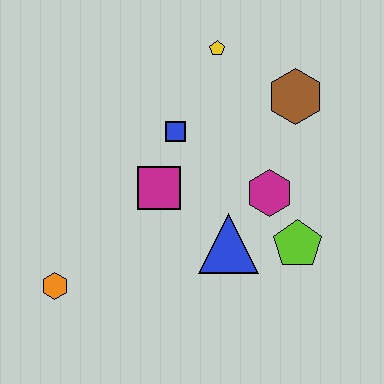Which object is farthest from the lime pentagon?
The orange hexagon is farthest from the lime pentagon.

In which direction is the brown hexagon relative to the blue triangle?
The brown hexagon is above the blue triangle.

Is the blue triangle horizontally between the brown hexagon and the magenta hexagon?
No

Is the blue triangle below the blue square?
Yes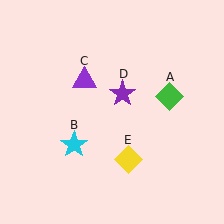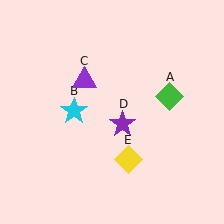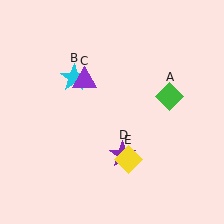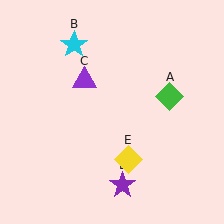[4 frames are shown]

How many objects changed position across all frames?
2 objects changed position: cyan star (object B), purple star (object D).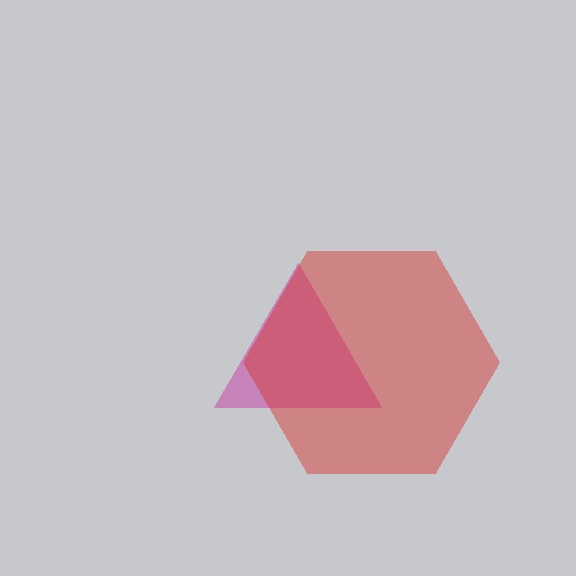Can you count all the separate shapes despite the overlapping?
Yes, there are 2 separate shapes.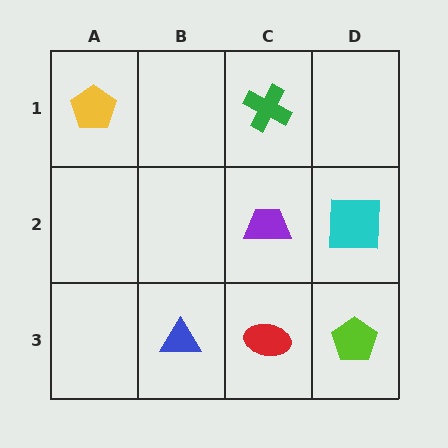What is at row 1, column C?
A green cross.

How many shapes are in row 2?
2 shapes.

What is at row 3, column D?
A lime pentagon.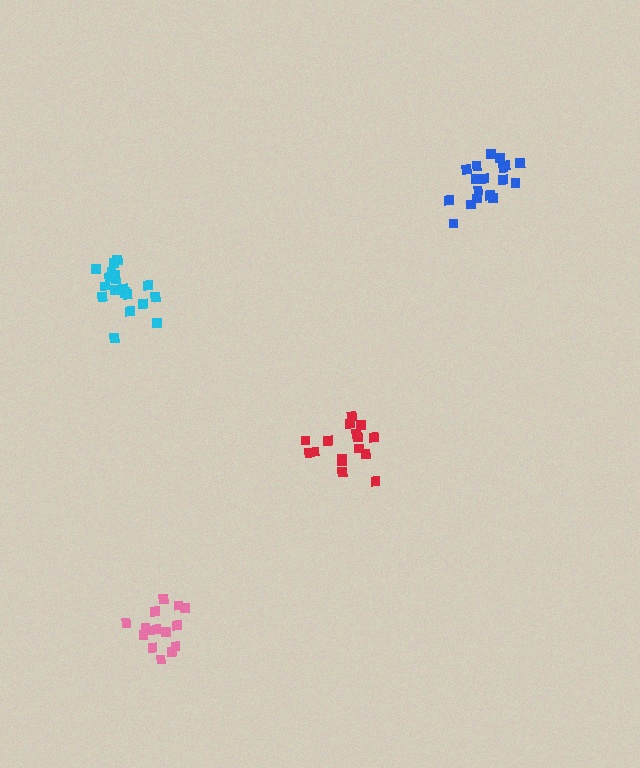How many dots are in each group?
Group 1: 17 dots, Group 2: 20 dots, Group 3: 15 dots, Group 4: 18 dots (70 total).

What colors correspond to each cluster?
The clusters are colored: red, cyan, pink, blue.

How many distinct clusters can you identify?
There are 4 distinct clusters.